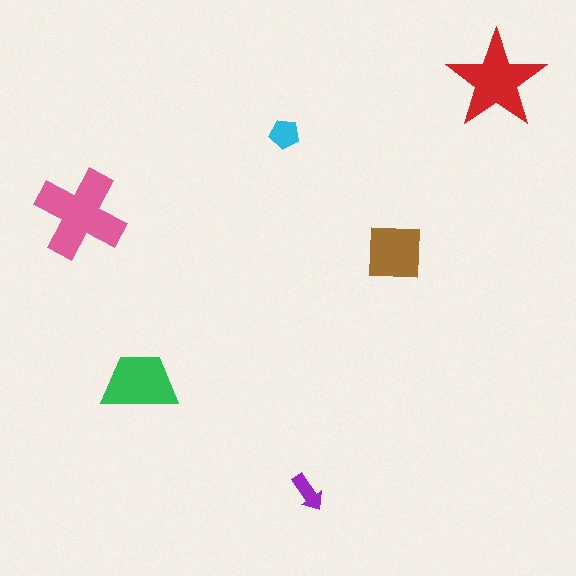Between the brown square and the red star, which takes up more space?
The red star.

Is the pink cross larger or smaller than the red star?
Larger.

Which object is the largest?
The pink cross.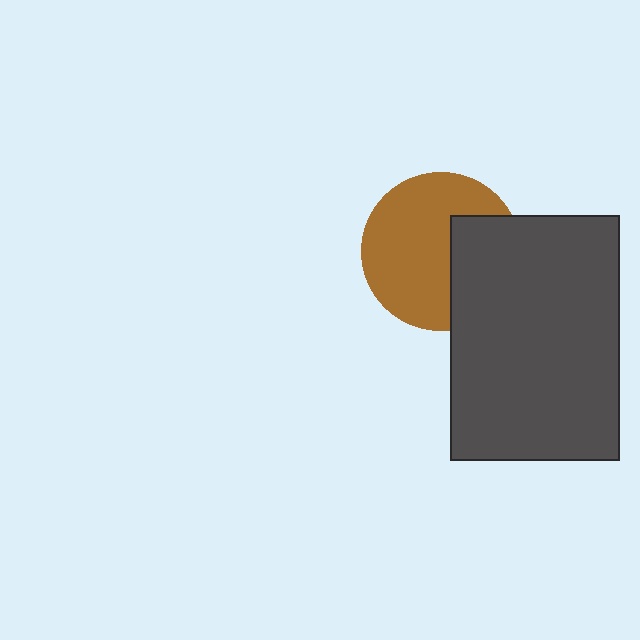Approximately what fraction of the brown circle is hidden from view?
Roughly 34% of the brown circle is hidden behind the dark gray rectangle.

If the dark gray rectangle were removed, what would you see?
You would see the complete brown circle.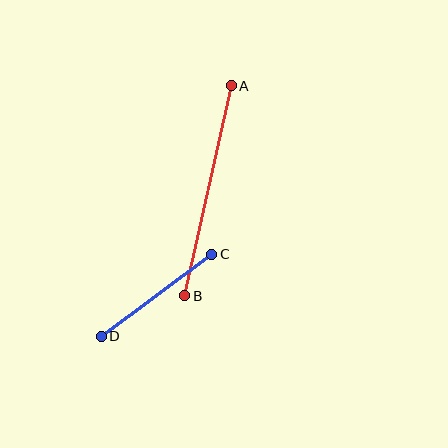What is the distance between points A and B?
The distance is approximately 215 pixels.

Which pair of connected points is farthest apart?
Points A and B are farthest apart.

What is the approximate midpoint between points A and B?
The midpoint is at approximately (208, 191) pixels.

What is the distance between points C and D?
The distance is approximately 138 pixels.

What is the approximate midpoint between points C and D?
The midpoint is at approximately (156, 295) pixels.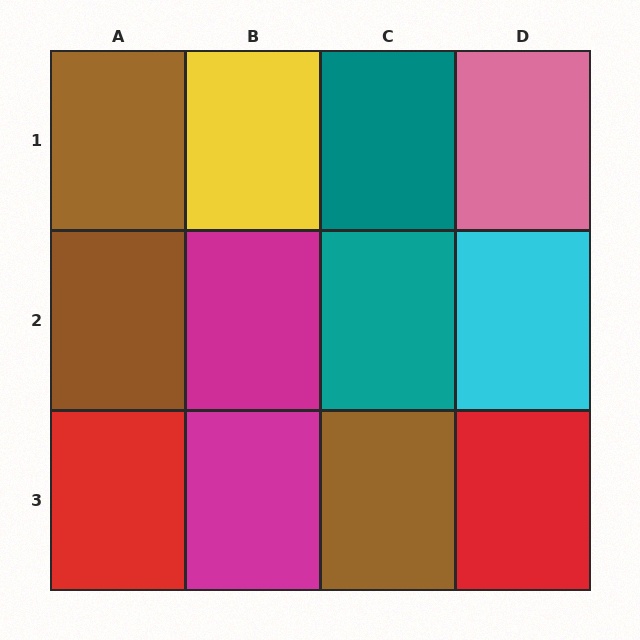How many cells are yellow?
1 cell is yellow.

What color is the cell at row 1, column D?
Pink.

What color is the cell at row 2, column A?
Brown.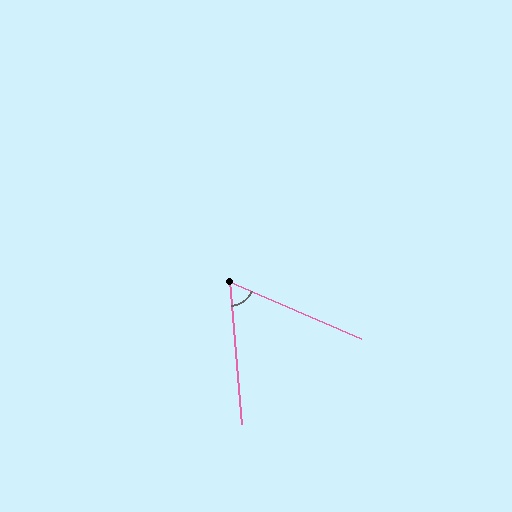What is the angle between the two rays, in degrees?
Approximately 62 degrees.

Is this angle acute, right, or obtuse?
It is acute.